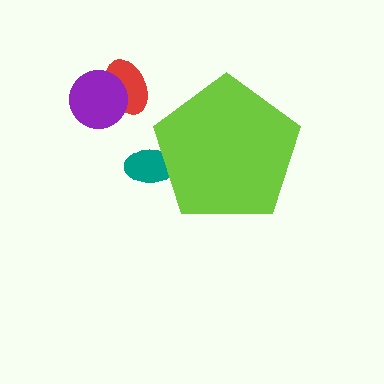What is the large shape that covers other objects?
A lime pentagon.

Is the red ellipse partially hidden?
No, the red ellipse is fully visible.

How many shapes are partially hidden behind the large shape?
1 shape is partially hidden.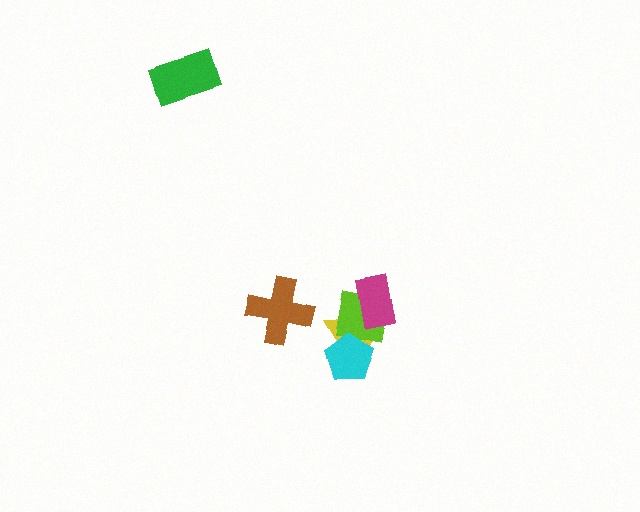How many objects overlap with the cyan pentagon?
2 objects overlap with the cyan pentagon.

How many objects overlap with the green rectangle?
0 objects overlap with the green rectangle.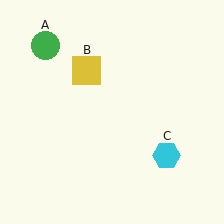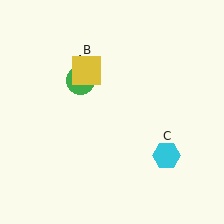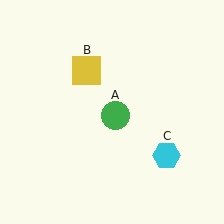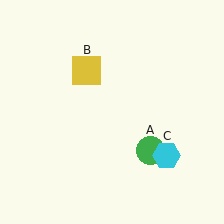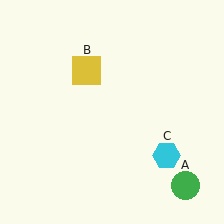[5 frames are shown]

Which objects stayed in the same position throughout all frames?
Yellow square (object B) and cyan hexagon (object C) remained stationary.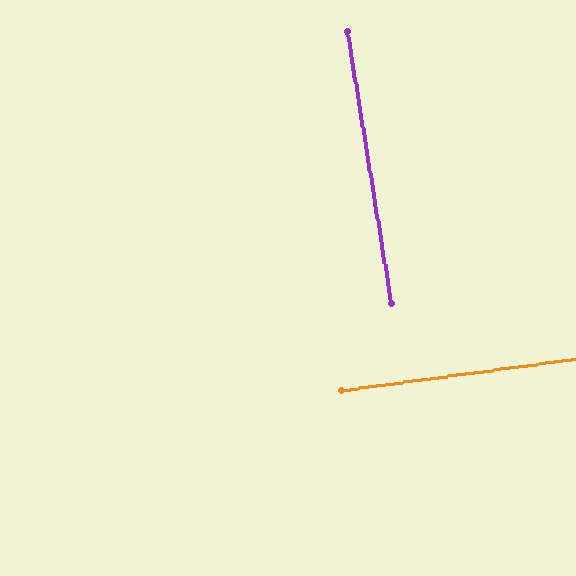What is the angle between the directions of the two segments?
Approximately 88 degrees.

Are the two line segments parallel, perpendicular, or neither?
Perpendicular — they meet at approximately 88°.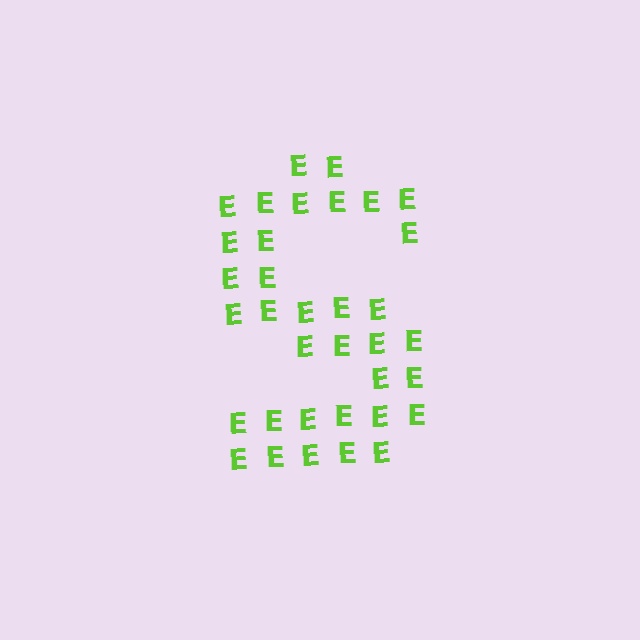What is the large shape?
The large shape is the letter S.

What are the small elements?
The small elements are letter E's.